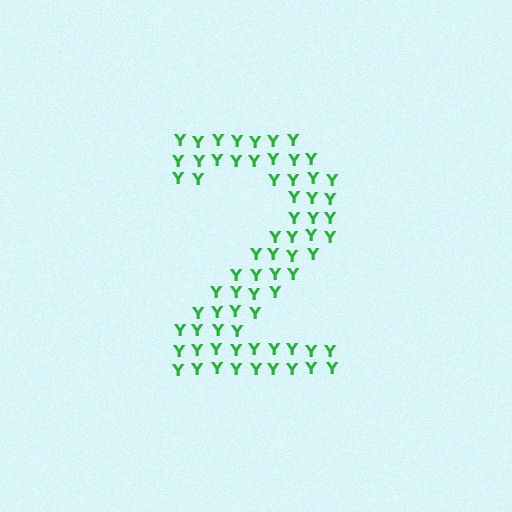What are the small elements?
The small elements are letter Y's.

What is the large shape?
The large shape is the digit 2.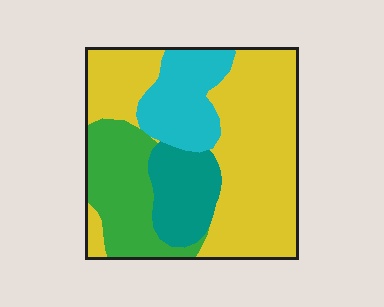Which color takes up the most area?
Yellow, at roughly 50%.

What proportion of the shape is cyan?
Cyan takes up less than a quarter of the shape.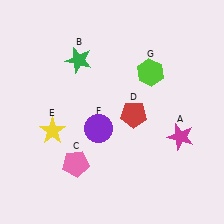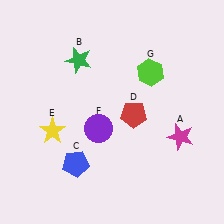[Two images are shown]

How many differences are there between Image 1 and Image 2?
There is 1 difference between the two images.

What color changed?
The pentagon (C) changed from pink in Image 1 to blue in Image 2.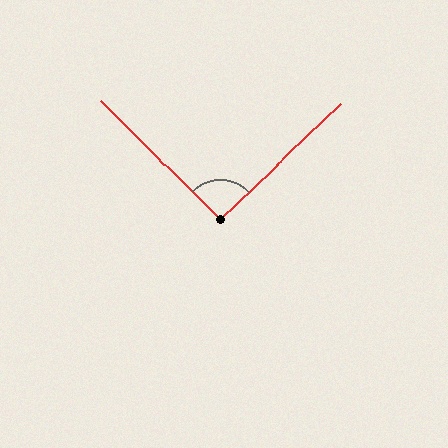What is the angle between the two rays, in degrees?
Approximately 91 degrees.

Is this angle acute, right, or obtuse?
It is approximately a right angle.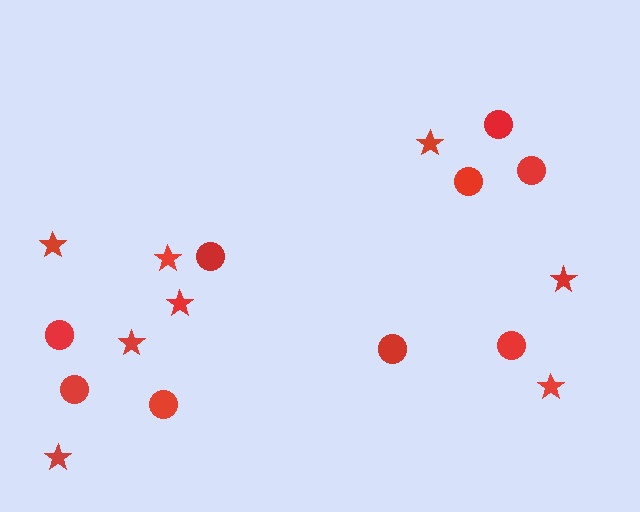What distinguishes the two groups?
There are 2 groups: one group of circles (9) and one group of stars (8).